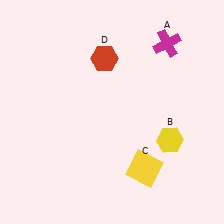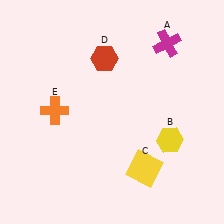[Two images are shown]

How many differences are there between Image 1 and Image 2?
There is 1 difference between the two images.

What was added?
An orange cross (E) was added in Image 2.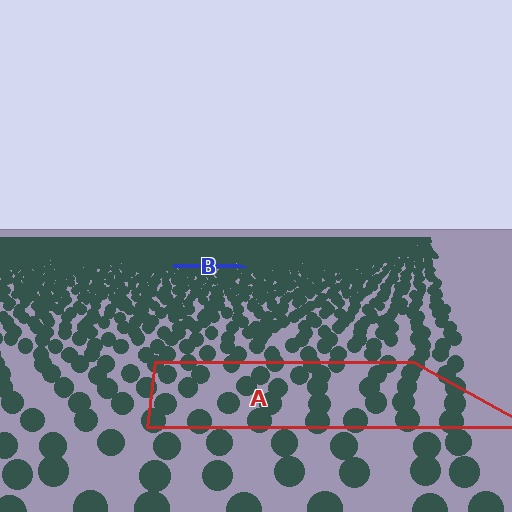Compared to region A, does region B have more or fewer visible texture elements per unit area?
Region B has more texture elements per unit area — they are packed more densely because it is farther away.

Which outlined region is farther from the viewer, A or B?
Region B is farther from the viewer — the texture elements inside it appear smaller and more densely packed.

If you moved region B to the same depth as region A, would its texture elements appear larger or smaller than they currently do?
They would appear larger. At a closer depth, the same texture elements are projected at a bigger on-screen size.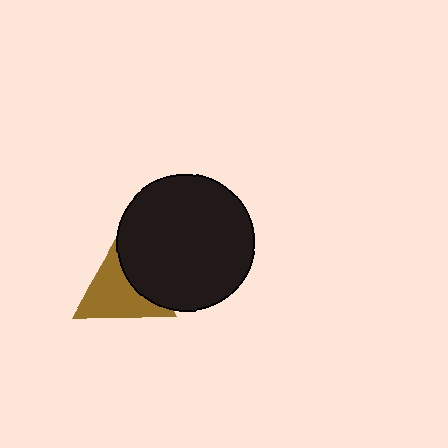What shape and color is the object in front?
The object in front is a black circle.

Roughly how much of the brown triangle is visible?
Most of it is visible (roughly 65%).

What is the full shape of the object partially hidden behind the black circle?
The partially hidden object is a brown triangle.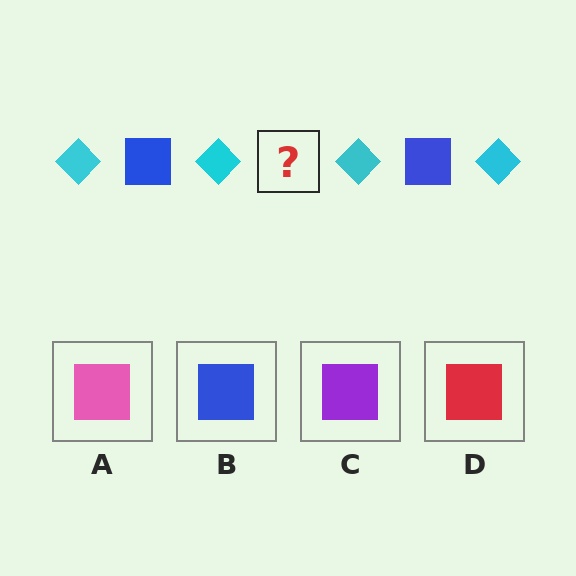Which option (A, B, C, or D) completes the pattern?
B.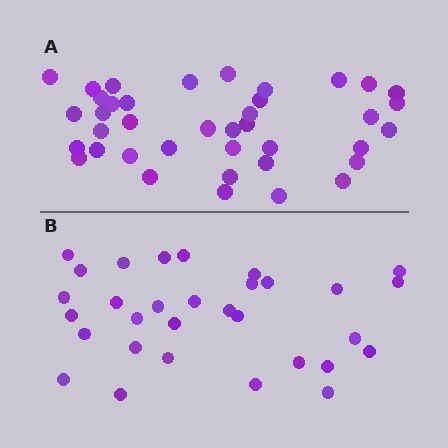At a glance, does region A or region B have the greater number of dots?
Region A (the top region) has more dots.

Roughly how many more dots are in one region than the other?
Region A has roughly 8 or so more dots than region B.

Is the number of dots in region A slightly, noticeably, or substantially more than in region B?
Region A has noticeably more, but not dramatically so. The ratio is roughly 1.3 to 1.